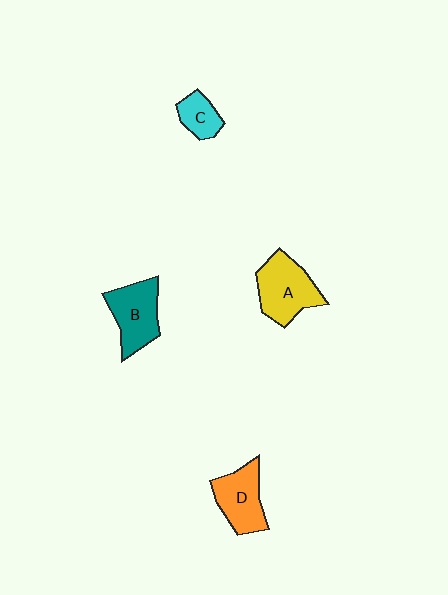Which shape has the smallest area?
Shape C (cyan).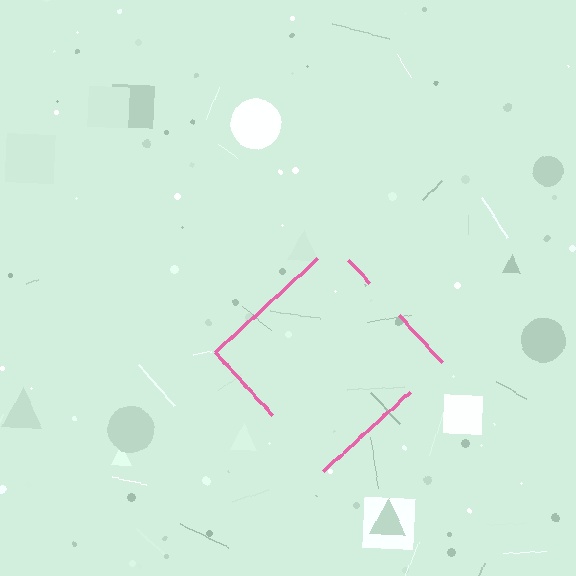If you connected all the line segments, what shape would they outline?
They would outline a diamond.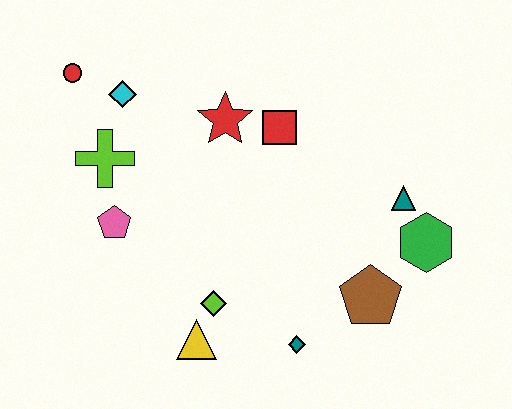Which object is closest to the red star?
The red square is closest to the red star.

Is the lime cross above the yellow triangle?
Yes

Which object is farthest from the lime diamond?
The red circle is farthest from the lime diamond.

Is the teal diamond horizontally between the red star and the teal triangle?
Yes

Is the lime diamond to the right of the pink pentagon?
Yes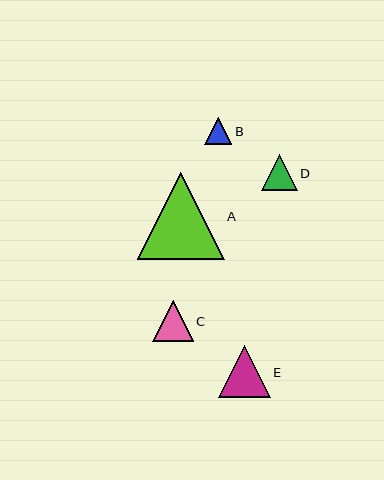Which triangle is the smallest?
Triangle B is the smallest with a size of approximately 27 pixels.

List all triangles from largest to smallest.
From largest to smallest: A, E, C, D, B.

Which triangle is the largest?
Triangle A is the largest with a size of approximately 87 pixels.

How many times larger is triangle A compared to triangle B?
Triangle A is approximately 3.3 times the size of triangle B.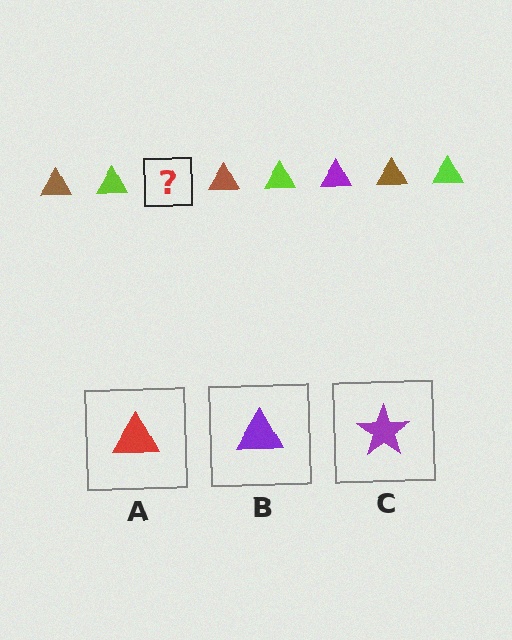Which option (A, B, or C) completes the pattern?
B.